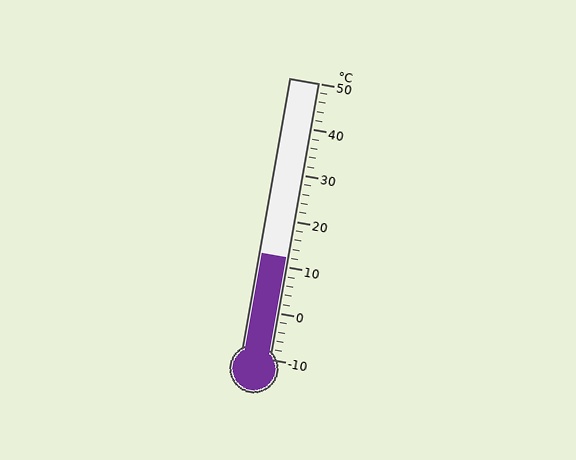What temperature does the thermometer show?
The thermometer shows approximately 12°C.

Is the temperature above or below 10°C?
The temperature is above 10°C.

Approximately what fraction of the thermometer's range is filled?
The thermometer is filled to approximately 35% of its range.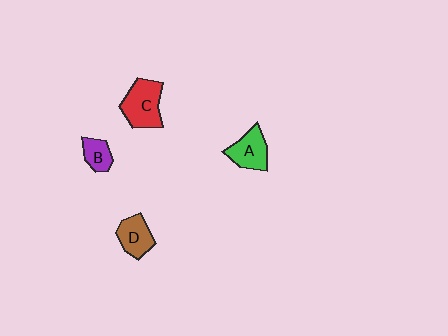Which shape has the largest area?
Shape C (red).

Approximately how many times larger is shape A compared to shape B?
Approximately 1.6 times.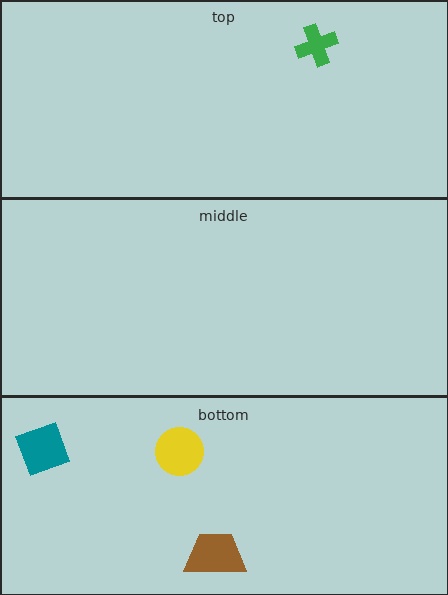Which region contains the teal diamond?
The bottom region.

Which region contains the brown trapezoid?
The bottom region.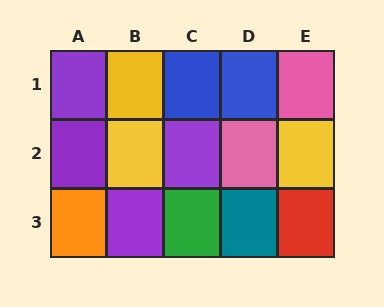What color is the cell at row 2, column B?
Yellow.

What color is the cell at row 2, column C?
Purple.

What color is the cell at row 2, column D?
Pink.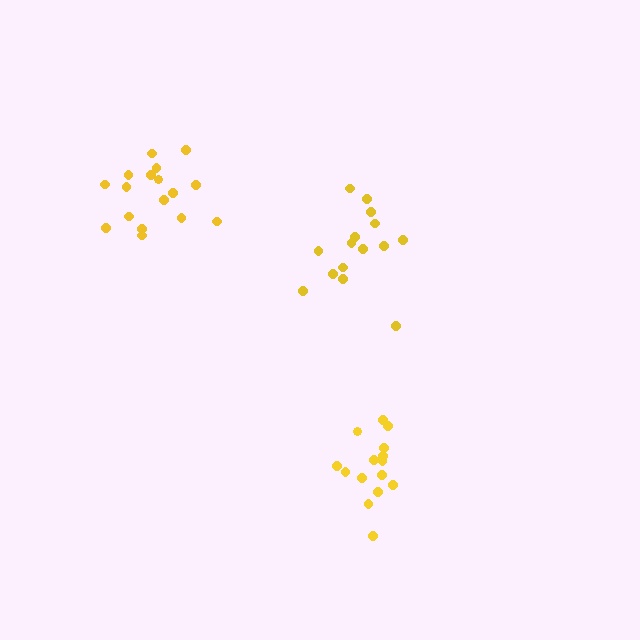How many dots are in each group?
Group 1: 15 dots, Group 2: 15 dots, Group 3: 17 dots (47 total).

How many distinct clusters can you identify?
There are 3 distinct clusters.